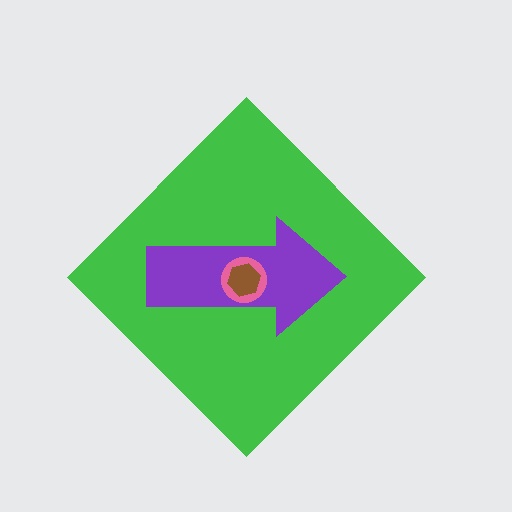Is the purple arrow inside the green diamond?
Yes.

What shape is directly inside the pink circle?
The brown hexagon.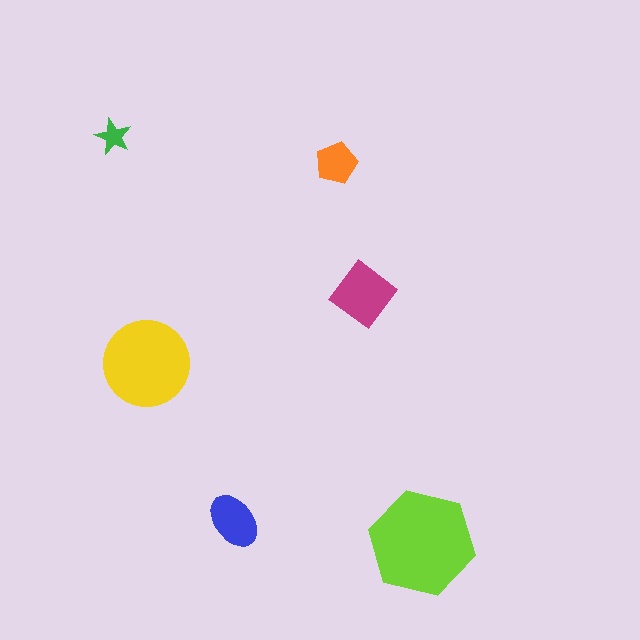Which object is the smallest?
The green star.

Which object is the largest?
The lime hexagon.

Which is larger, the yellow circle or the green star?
The yellow circle.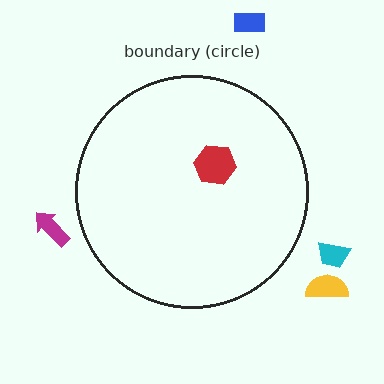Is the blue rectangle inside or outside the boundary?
Outside.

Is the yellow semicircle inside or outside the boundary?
Outside.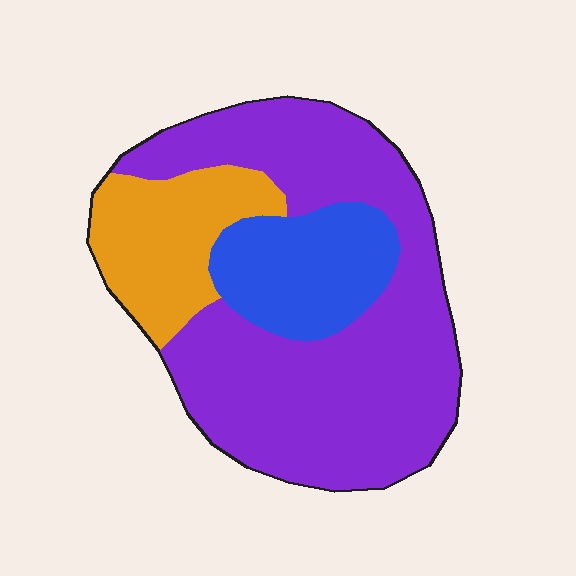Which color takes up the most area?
Purple, at roughly 65%.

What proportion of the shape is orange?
Orange covers around 20% of the shape.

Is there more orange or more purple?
Purple.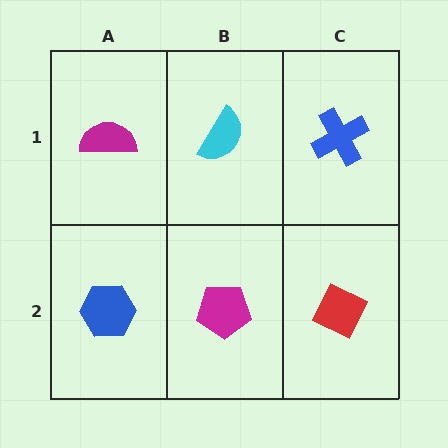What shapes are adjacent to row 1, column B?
A magenta pentagon (row 2, column B), a magenta semicircle (row 1, column A), a blue cross (row 1, column C).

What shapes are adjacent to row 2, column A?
A magenta semicircle (row 1, column A), a magenta pentagon (row 2, column B).